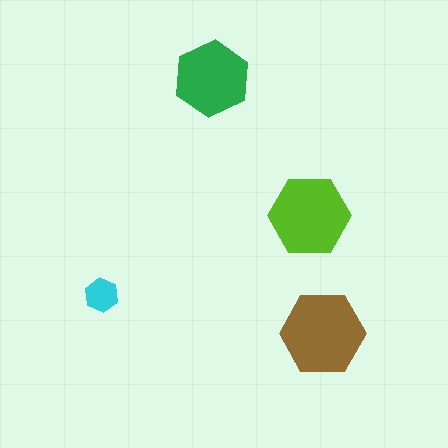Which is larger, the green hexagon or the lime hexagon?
The lime one.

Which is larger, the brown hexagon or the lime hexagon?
The brown one.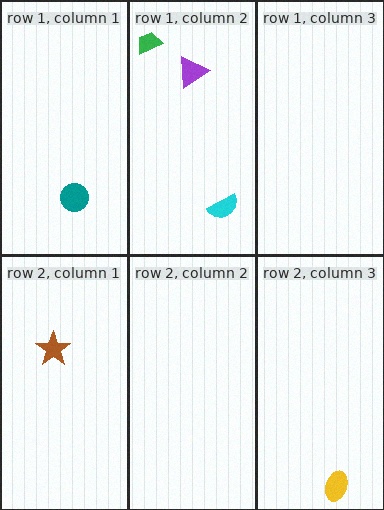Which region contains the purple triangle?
The row 1, column 2 region.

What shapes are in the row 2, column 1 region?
The brown star.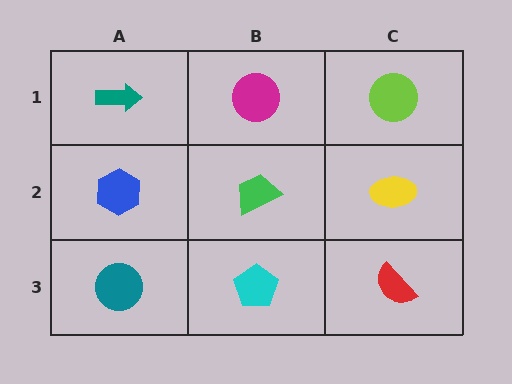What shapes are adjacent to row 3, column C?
A yellow ellipse (row 2, column C), a cyan pentagon (row 3, column B).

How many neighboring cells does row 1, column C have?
2.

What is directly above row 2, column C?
A lime circle.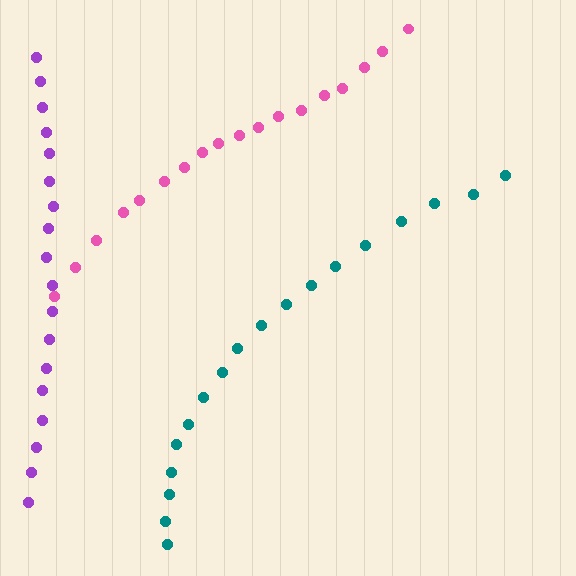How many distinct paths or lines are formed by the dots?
There are 3 distinct paths.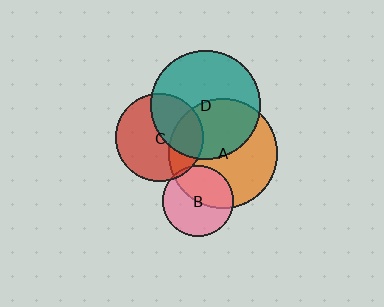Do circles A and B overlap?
Yes.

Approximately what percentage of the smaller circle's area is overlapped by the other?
Approximately 45%.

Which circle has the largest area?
Circle D (teal).